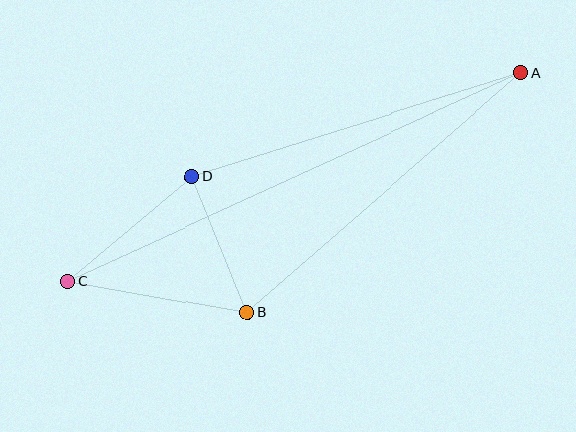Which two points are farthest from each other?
Points A and C are farthest from each other.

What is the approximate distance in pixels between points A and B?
The distance between A and B is approximately 364 pixels.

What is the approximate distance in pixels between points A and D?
The distance between A and D is approximately 346 pixels.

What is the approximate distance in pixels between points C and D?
The distance between C and D is approximately 162 pixels.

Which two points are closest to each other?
Points B and D are closest to each other.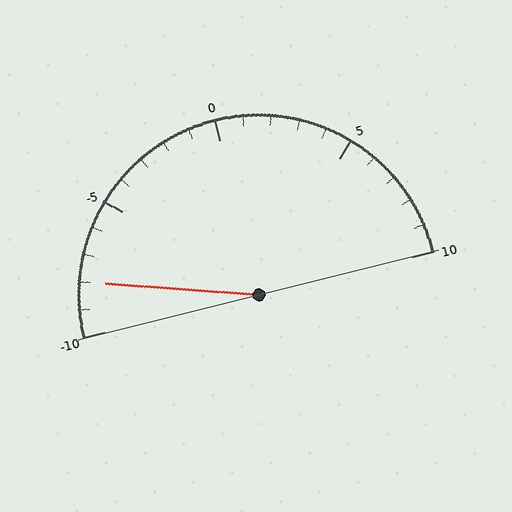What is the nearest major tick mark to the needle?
The nearest major tick mark is -10.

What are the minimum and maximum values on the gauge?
The gauge ranges from -10 to 10.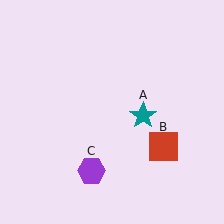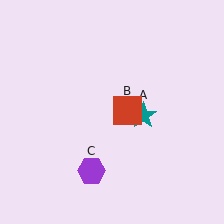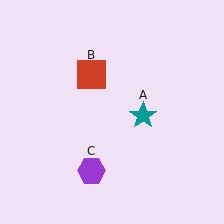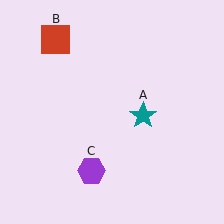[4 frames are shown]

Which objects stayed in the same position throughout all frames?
Teal star (object A) and purple hexagon (object C) remained stationary.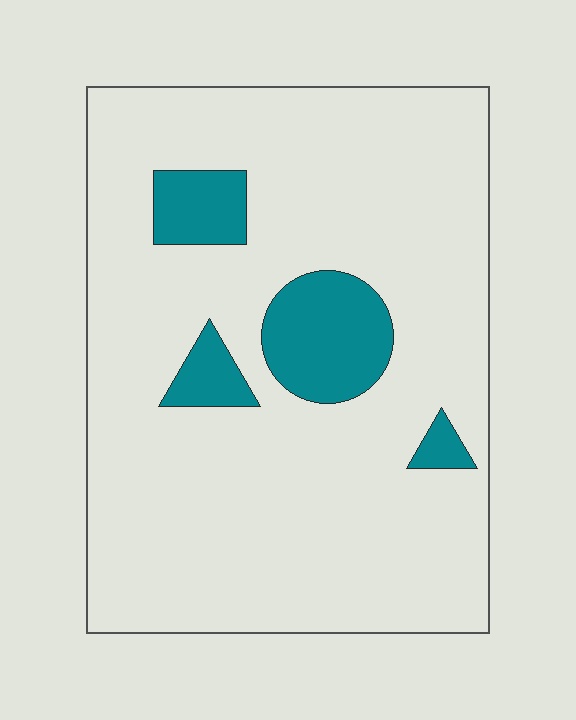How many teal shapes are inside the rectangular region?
4.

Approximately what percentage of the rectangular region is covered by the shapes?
Approximately 15%.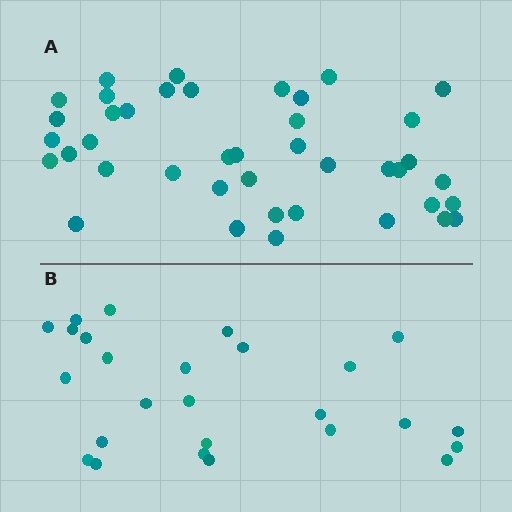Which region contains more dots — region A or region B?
Region A (the top region) has more dots.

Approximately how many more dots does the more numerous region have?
Region A has approximately 15 more dots than region B.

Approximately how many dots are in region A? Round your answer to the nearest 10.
About 40 dots. (The exact count is 41, which rounds to 40.)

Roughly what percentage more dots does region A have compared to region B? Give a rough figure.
About 60% more.